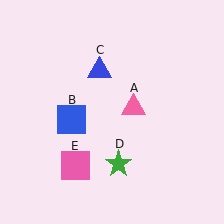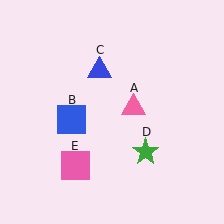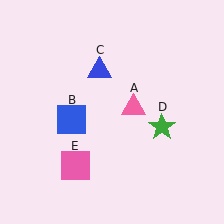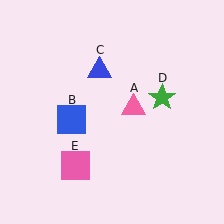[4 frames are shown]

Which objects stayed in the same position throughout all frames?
Pink triangle (object A) and blue square (object B) and blue triangle (object C) and pink square (object E) remained stationary.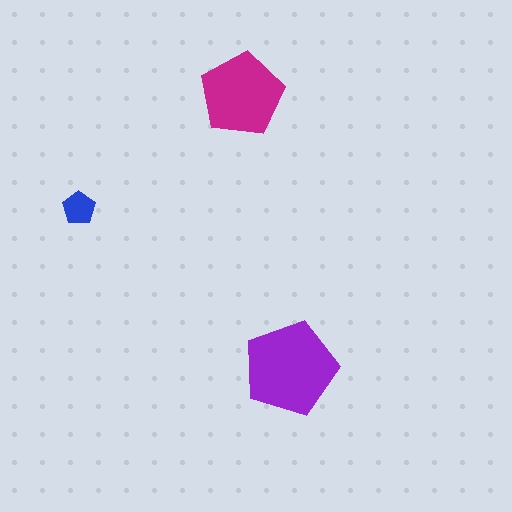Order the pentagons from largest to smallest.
the purple one, the magenta one, the blue one.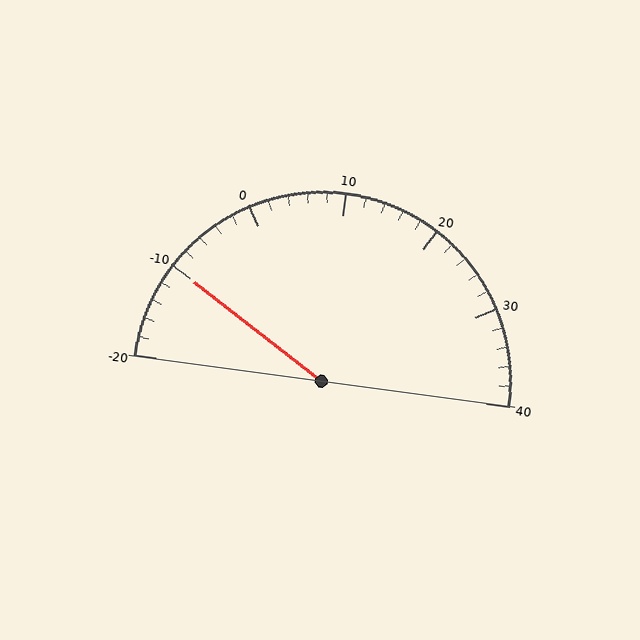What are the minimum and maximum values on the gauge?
The gauge ranges from -20 to 40.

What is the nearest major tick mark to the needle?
The nearest major tick mark is -10.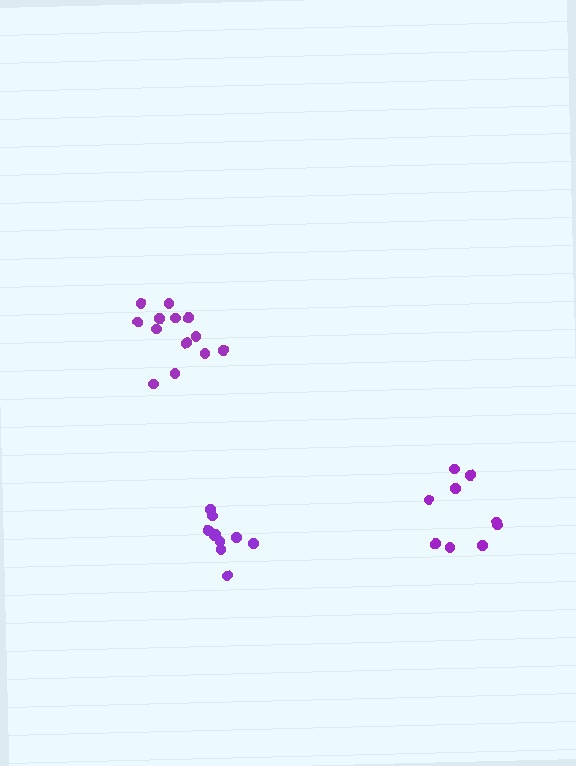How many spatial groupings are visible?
There are 3 spatial groupings.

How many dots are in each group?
Group 1: 13 dots, Group 2: 9 dots, Group 3: 10 dots (32 total).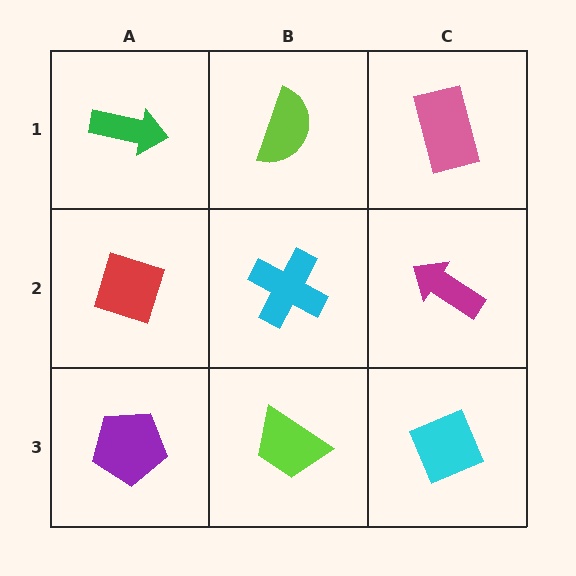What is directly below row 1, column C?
A magenta arrow.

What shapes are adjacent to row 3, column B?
A cyan cross (row 2, column B), a purple pentagon (row 3, column A), a cyan diamond (row 3, column C).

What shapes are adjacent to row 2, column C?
A pink rectangle (row 1, column C), a cyan diamond (row 3, column C), a cyan cross (row 2, column B).